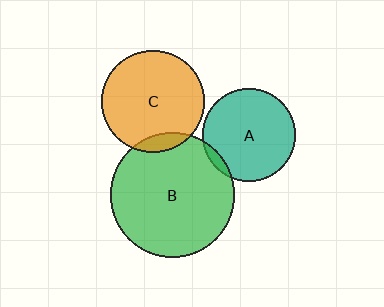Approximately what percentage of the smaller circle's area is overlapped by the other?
Approximately 10%.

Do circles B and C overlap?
Yes.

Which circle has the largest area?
Circle B (green).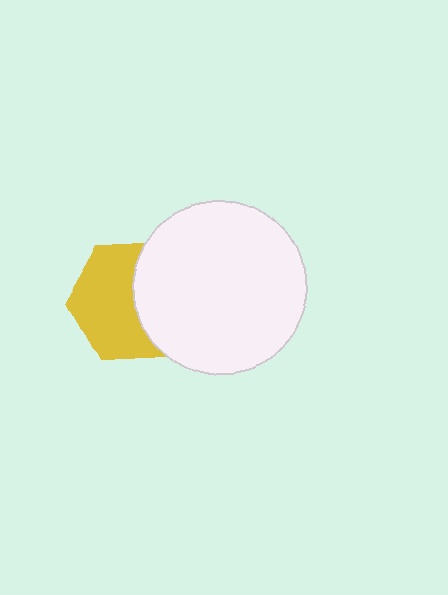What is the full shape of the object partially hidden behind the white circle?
The partially hidden object is a yellow hexagon.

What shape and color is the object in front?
The object in front is a white circle.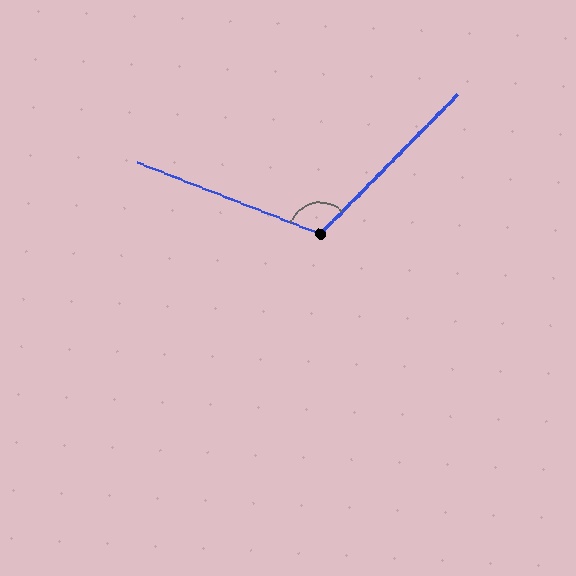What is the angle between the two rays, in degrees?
Approximately 113 degrees.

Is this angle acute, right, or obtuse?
It is obtuse.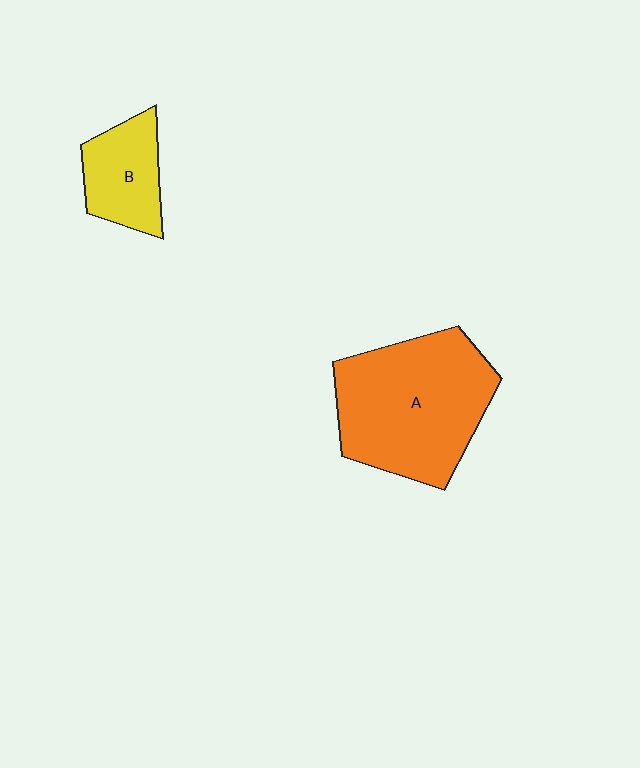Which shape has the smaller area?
Shape B (yellow).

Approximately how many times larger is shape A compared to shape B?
Approximately 2.4 times.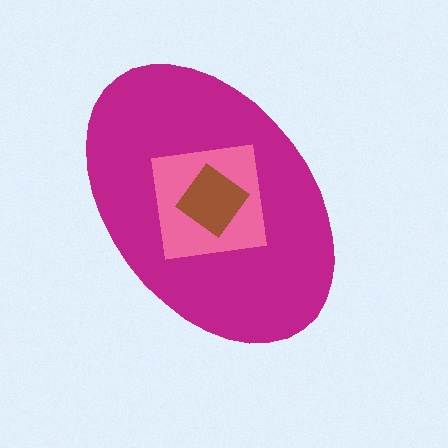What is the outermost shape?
The magenta ellipse.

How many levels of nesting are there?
3.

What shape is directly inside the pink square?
The brown diamond.